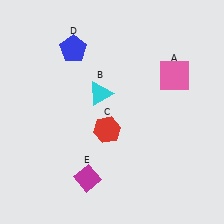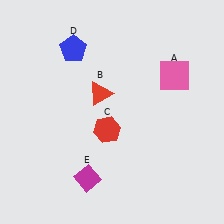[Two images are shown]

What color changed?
The triangle (B) changed from cyan in Image 1 to red in Image 2.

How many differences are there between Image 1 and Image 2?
There is 1 difference between the two images.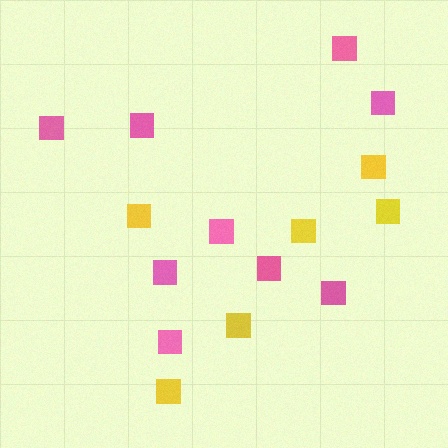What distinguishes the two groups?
There are 2 groups: one group of yellow squares (6) and one group of pink squares (9).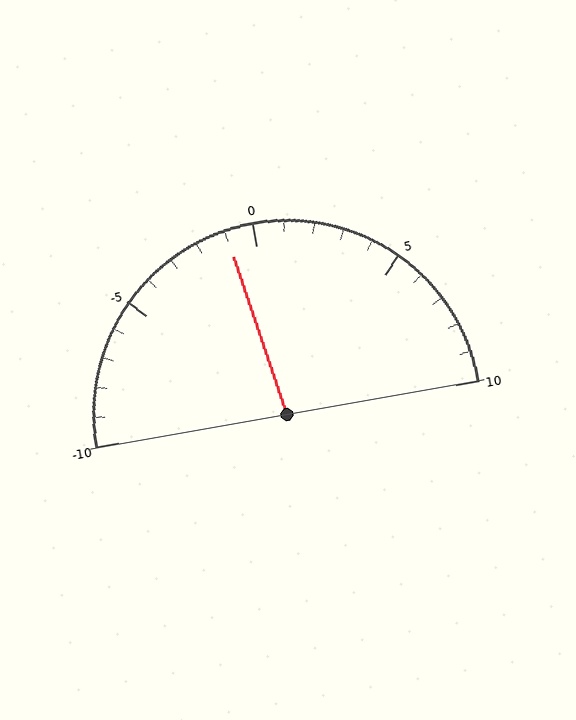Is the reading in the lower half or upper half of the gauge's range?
The reading is in the lower half of the range (-10 to 10).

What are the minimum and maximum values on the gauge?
The gauge ranges from -10 to 10.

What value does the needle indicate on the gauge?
The needle indicates approximately -1.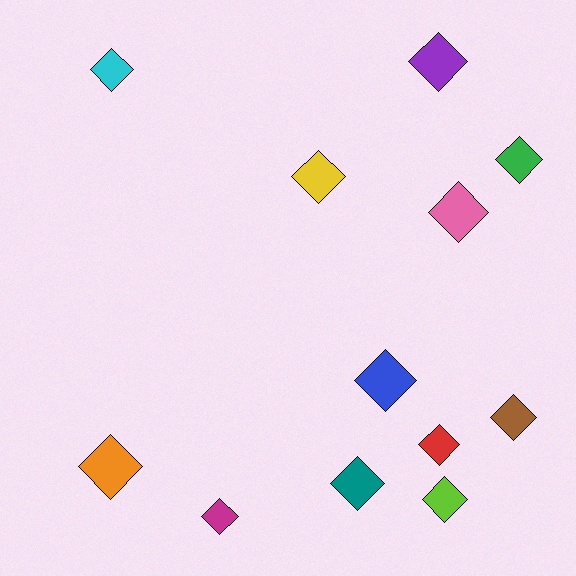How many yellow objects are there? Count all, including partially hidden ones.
There is 1 yellow object.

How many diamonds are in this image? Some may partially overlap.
There are 12 diamonds.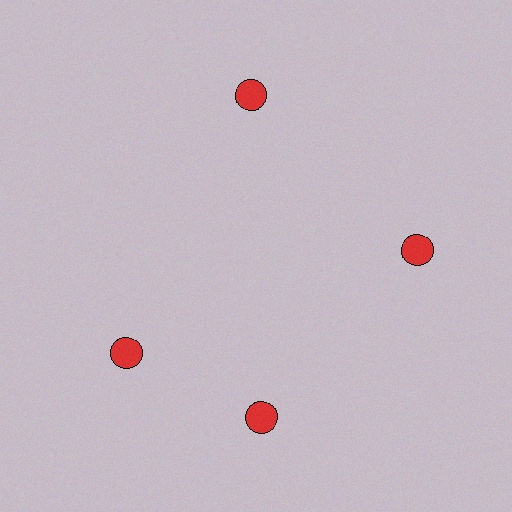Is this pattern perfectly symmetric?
No. The 4 red circles are arranged in a ring, but one element near the 9 o'clock position is rotated out of alignment along the ring, breaking the 4-fold rotational symmetry.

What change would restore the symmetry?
The symmetry would be restored by rotating it back into even spacing with its neighbors so that all 4 circles sit at equal angles and equal distance from the center.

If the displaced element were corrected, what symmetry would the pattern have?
It would have 4-fold rotational symmetry — the pattern would map onto itself every 90 degrees.